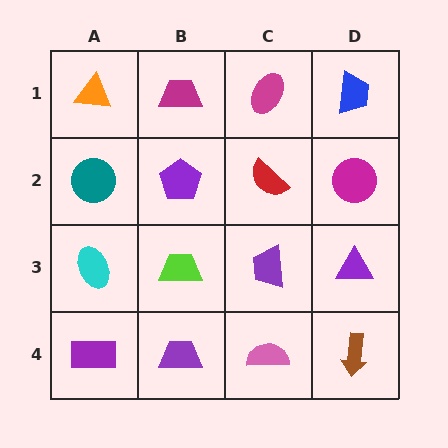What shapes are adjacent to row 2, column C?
A magenta ellipse (row 1, column C), a purple trapezoid (row 3, column C), a purple pentagon (row 2, column B), a magenta circle (row 2, column D).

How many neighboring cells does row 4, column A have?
2.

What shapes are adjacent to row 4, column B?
A lime trapezoid (row 3, column B), a purple rectangle (row 4, column A), a pink semicircle (row 4, column C).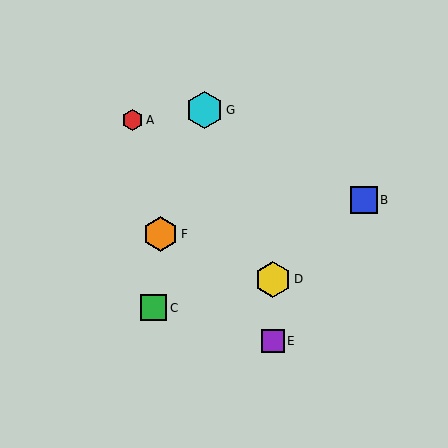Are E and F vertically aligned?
No, E is at x≈273 and F is at x≈160.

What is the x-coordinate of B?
Object B is at x≈364.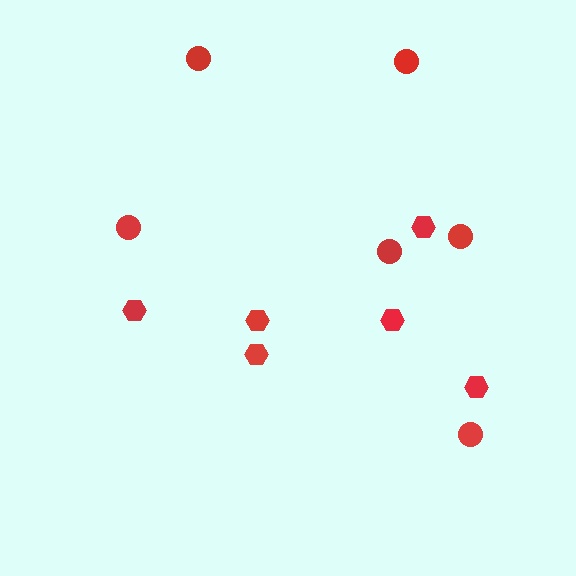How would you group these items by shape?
There are 2 groups: one group of circles (6) and one group of hexagons (6).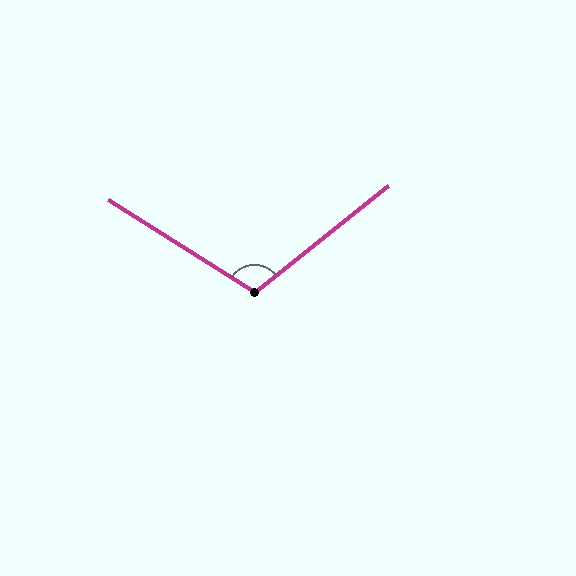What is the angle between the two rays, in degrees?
Approximately 109 degrees.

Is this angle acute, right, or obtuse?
It is obtuse.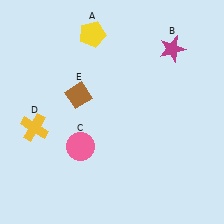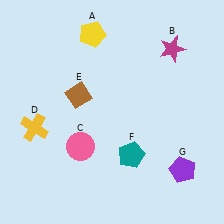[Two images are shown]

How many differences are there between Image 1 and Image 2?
There are 2 differences between the two images.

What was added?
A teal pentagon (F), a purple pentagon (G) were added in Image 2.